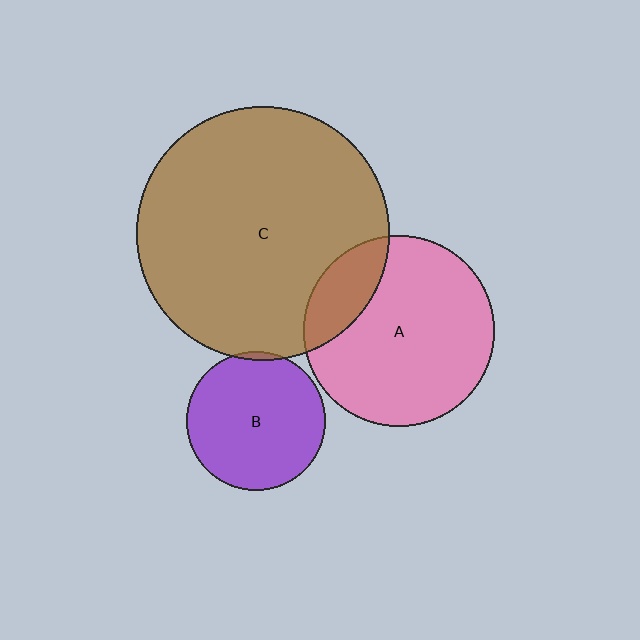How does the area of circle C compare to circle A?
Approximately 1.8 times.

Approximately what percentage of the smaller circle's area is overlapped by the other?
Approximately 20%.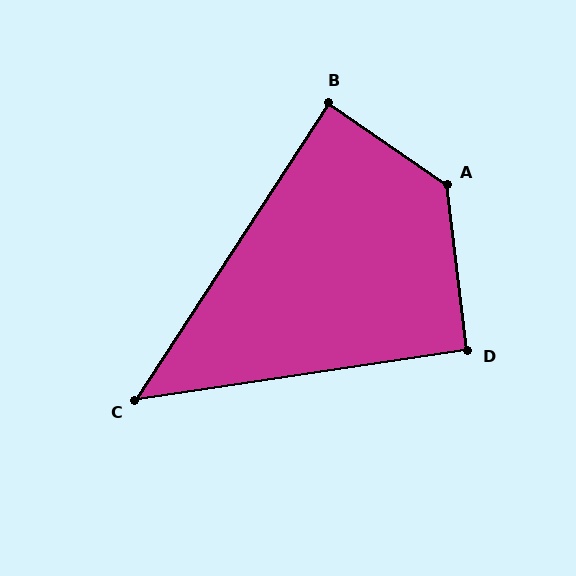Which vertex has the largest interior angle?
A, at approximately 132 degrees.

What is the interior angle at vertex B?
Approximately 88 degrees (approximately right).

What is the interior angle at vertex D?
Approximately 92 degrees (approximately right).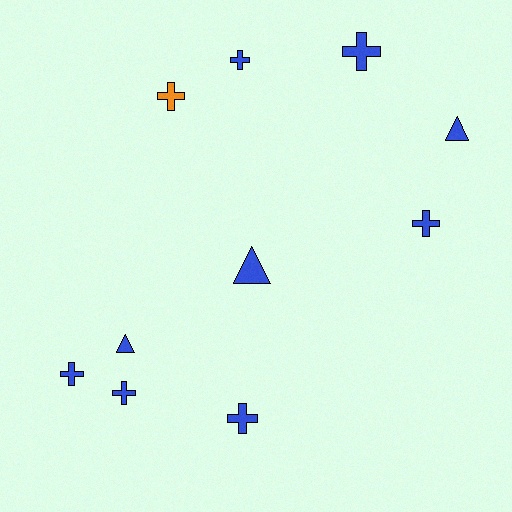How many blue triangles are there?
There are 3 blue triangles.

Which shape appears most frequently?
Cross, with 7 objects.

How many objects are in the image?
There are 10 objects.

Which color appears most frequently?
Blue, with 9 objects.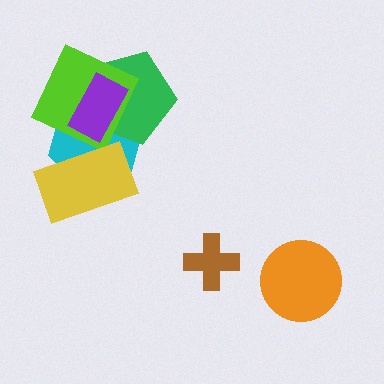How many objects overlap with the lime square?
3 objects overlap with the lime square.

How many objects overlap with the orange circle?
0 objects overlap with the orange circle.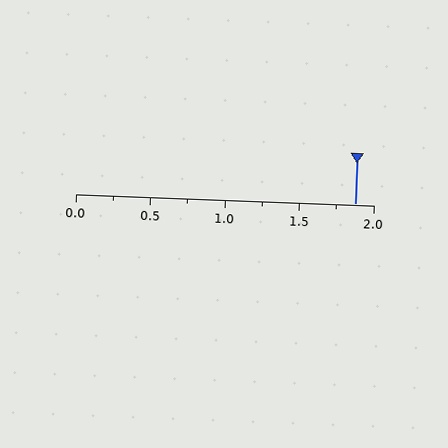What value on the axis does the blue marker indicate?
The marker indicates approximately 1.88.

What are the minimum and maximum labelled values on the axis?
The axis runs from 0.0 to 2.0.